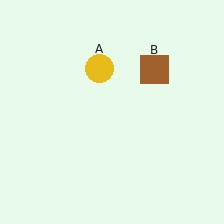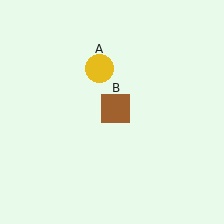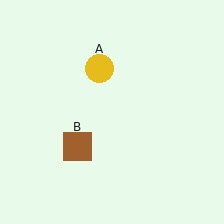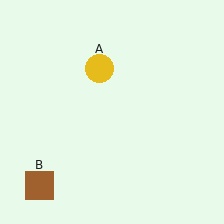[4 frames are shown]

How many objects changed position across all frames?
1 object changed position: brown square (object B).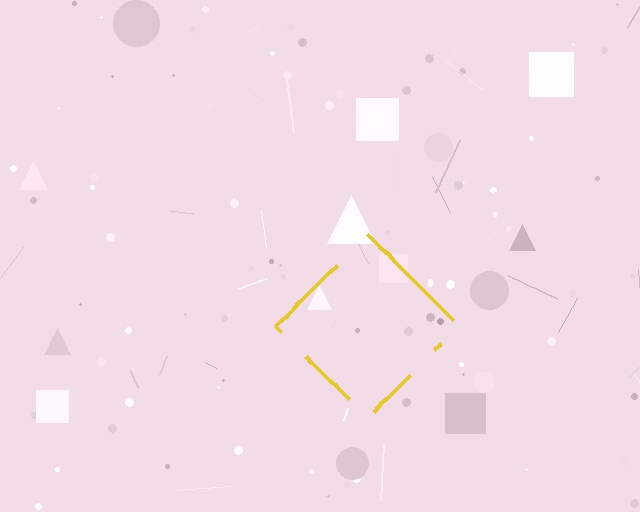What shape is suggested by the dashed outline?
The dashed outline suggests a diamond.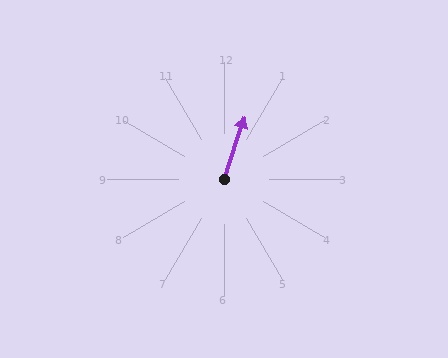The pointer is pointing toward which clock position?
Roughly 1 o'clock.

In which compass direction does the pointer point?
North.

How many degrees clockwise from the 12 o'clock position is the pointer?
Approximately 18 degrees.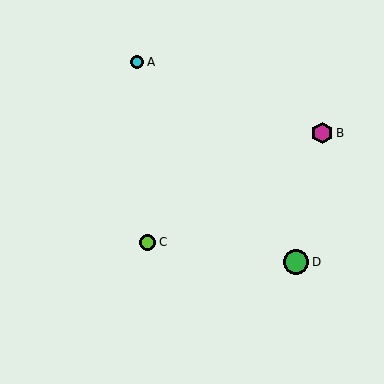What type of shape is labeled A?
Shape A is a cyan circle.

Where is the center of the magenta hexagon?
The center of the magenta hexagon is at (322, 133).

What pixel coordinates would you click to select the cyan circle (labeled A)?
Click at (137, 62) to select the cyan circle A.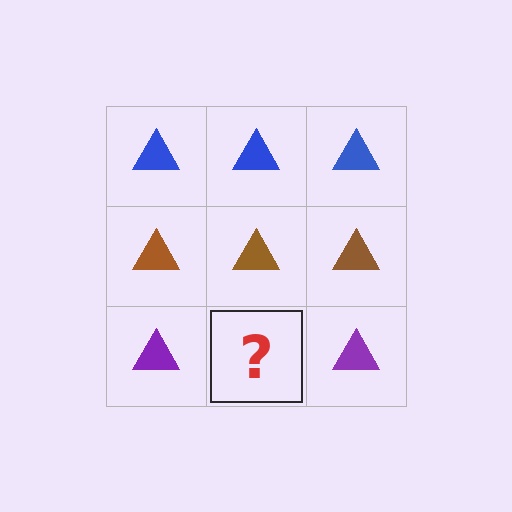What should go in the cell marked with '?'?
The missing cell should contain a purple triangle.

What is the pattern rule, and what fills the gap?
The rule is that each row has a consistent color. The gap should be filled with a purple triangle.